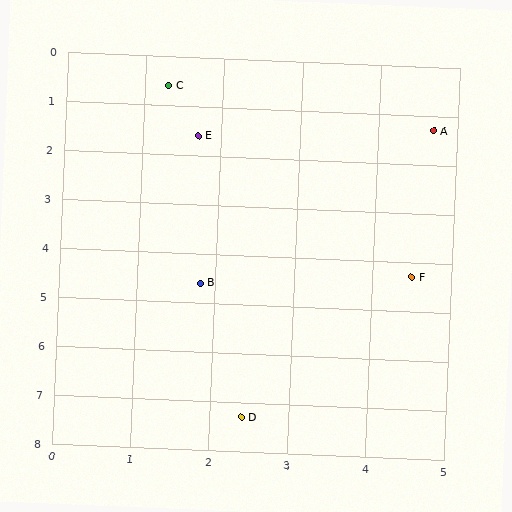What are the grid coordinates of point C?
Point C is at approximately (1.3, 0.6).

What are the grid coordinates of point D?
Point D is at approximately (2.4, 7.3).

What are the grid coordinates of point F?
Point F is at approximately (4.5, 4.3).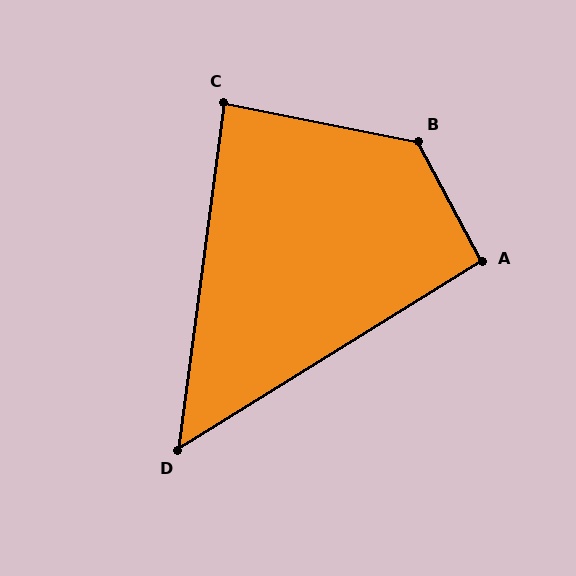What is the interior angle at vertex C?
Approximately 86 degrees (approximately right).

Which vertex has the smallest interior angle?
D, at approximately 51 degrees.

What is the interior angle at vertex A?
Approximately 94 degrees (approximately right).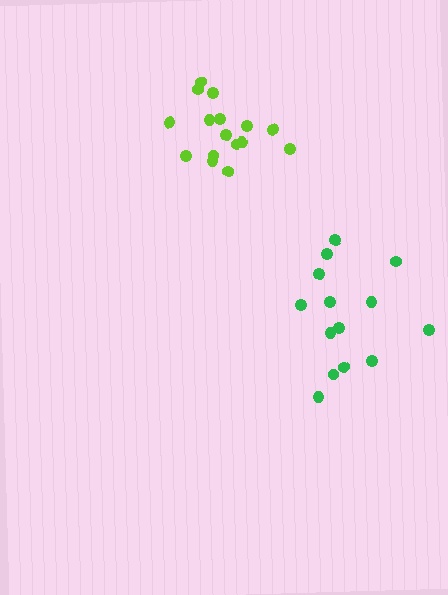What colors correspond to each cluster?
The clusters are colored: lime, green.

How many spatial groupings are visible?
There are 2 spatial groupings.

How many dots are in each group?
Group 1: 16 dots, Group 2: 14 dots (30 total).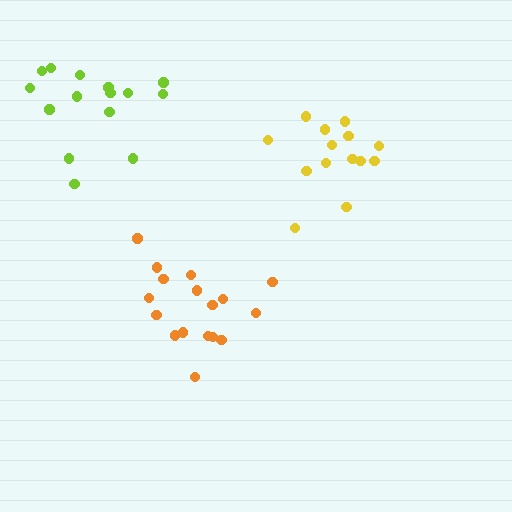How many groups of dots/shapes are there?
There are 3 groups.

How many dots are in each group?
Group 1: 14 dots, Group 2: 15 dots, Group 3: 17 dots (46 total).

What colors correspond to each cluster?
The clusters are colored: yellow, lime, orange.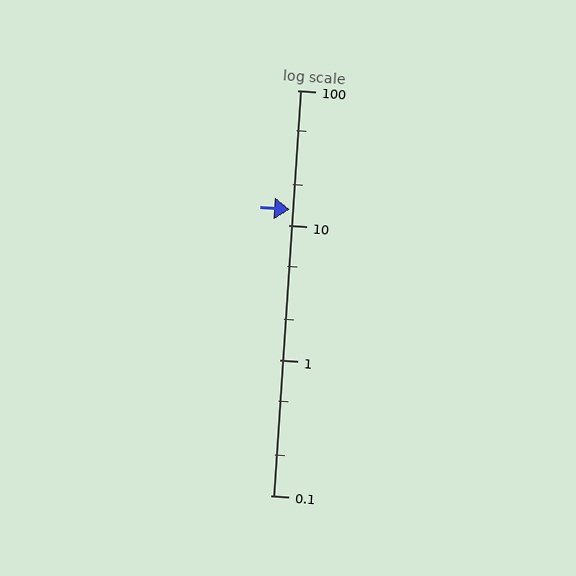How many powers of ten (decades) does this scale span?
The scale spans 3 decades, from 0.1 to 100.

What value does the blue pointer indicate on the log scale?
The pointer indicates approximately 13.